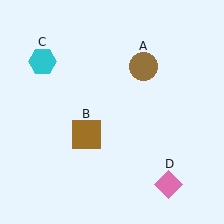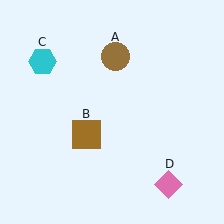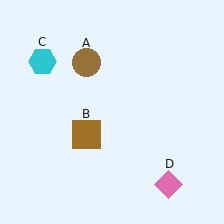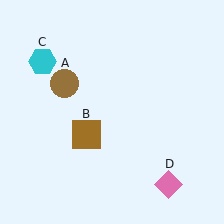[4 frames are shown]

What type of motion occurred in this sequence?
The brown circle (object A) rotated counterclockwise around the center of the scene.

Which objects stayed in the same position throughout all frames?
Brown square (object B) and cyan hexagon (object C) and pink diamond (object D) remained stationary.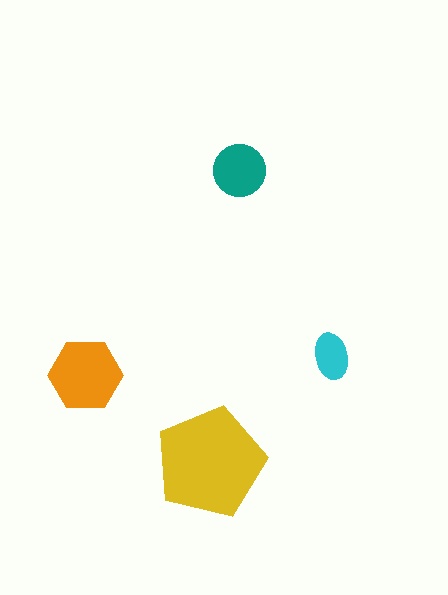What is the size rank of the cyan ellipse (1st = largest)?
4th.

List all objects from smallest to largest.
The cyan ellipse, the teal circle, the orange hexagon, the yellow pentagon.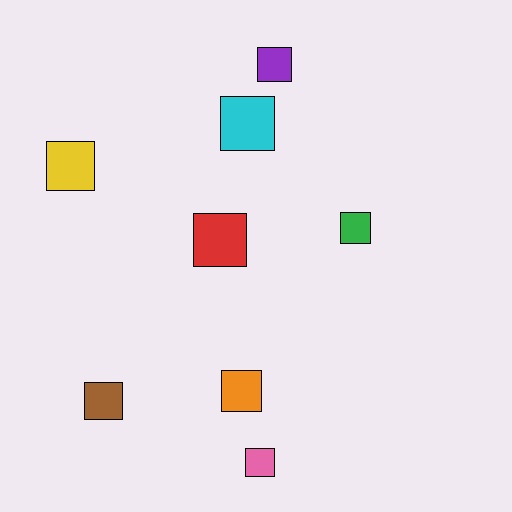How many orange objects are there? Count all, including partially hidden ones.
There is 1 orange object.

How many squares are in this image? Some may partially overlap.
There are 8 squares.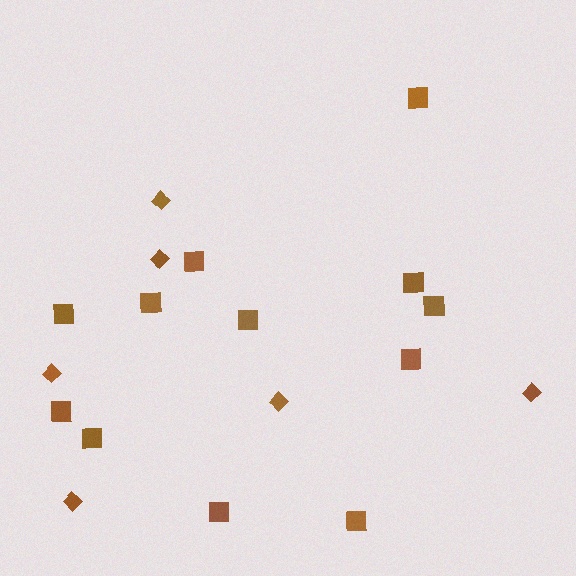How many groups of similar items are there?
There are 2 groups: one group of squares (12) and one group of diamonds (6).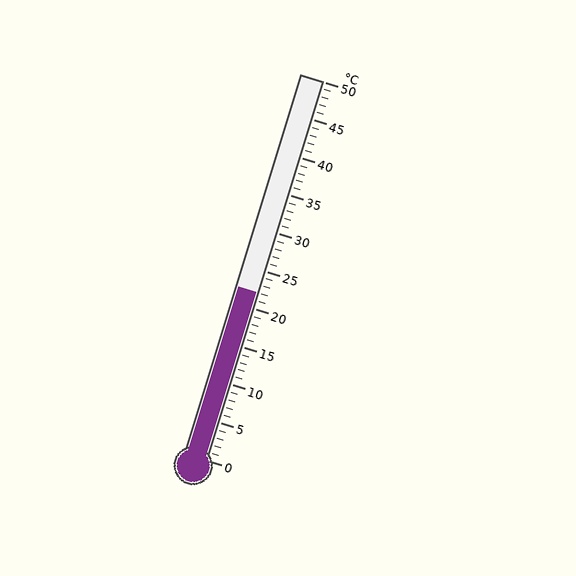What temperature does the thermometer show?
The thermometer shows approximately 22°C.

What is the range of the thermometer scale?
The thermometer scale ranges from 0°C to 50°C.